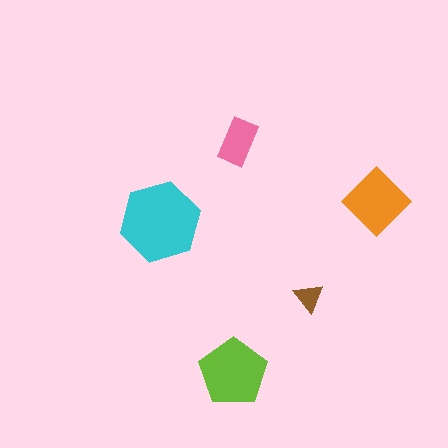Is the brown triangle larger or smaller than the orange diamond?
Smaller.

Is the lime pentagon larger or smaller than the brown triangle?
Larger.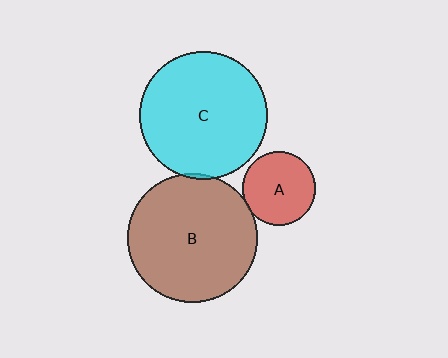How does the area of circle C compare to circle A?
Approximately 3.0 times.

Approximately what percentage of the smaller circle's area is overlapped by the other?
Approximately 5%.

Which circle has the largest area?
Circle B (brown).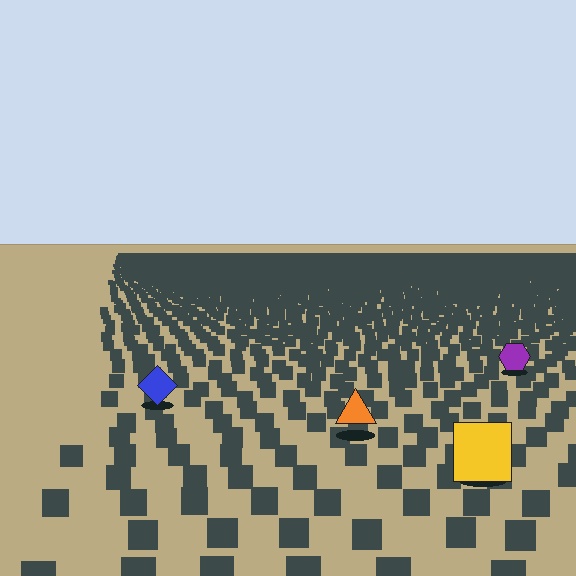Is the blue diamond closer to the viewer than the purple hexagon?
Yes. The blue diamond is closer — you can tell from the texture gradient: the ground texture is coarser near it.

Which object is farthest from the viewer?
The purple hexagon is farthest from the viewer. It appears smaller and the ground texture around it is denser.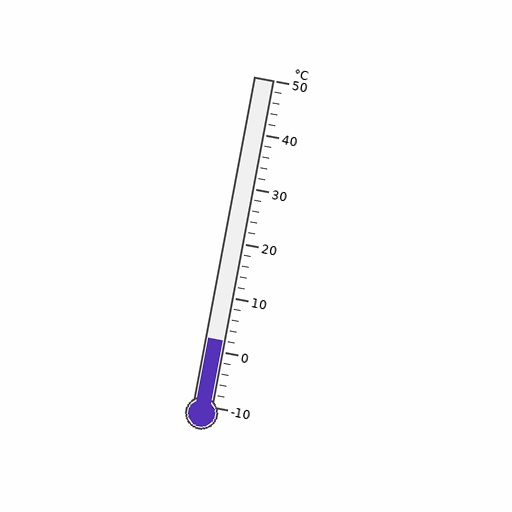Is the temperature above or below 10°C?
The temperature is below 10°C.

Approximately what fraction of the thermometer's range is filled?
The thermometer is filled to approximately 20% of its range.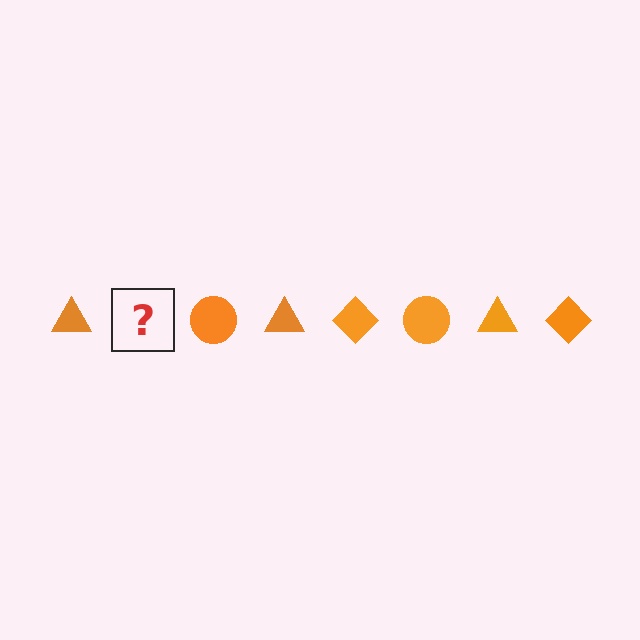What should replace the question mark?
The question mark should be replaced with an orange diamond.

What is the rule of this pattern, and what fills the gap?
The rule is that the pattern cycles through triangle, diamond, circle shapes in orange. The gap should be filled with an orange diamond.